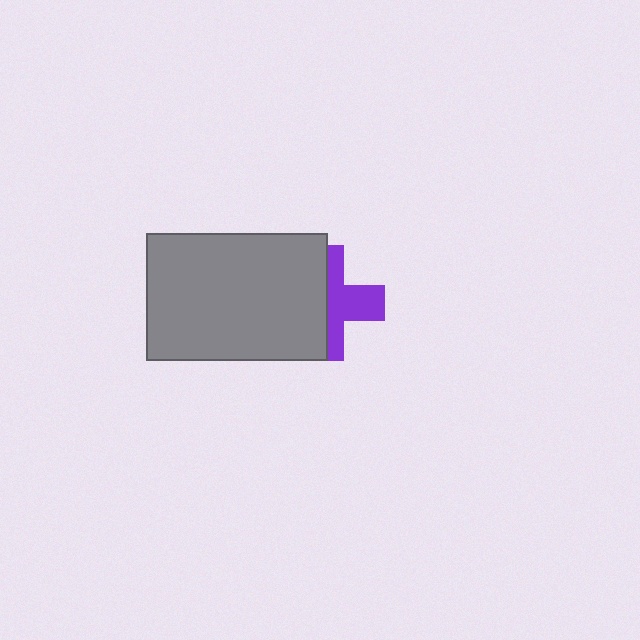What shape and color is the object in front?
The object in front is a gray rectangle.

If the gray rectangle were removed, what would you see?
You would see the complete purple cross.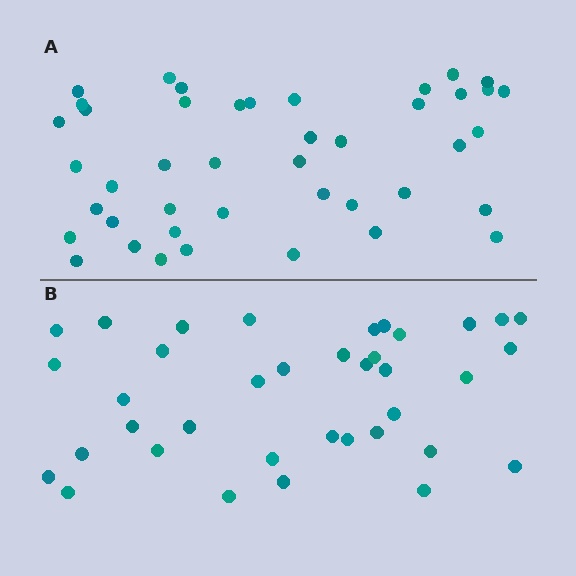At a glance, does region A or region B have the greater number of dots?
Region A (the top region) has more dots.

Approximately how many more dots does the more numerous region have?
Region A has about 6 more dots than region B.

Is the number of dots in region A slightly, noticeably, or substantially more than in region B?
Region A has only slightly more — the two regions are fairly close. The ratio is roughly 1.2 to 1.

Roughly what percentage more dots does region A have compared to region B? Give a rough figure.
About 15% more.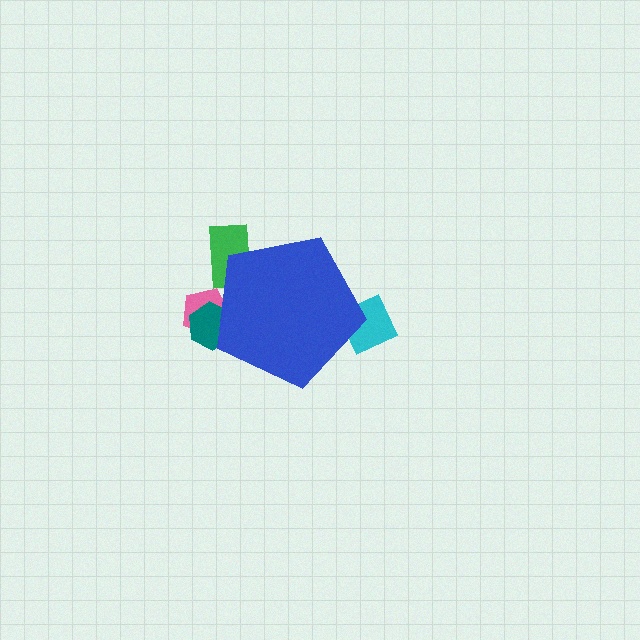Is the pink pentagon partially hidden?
Yes, the pink pentagon is partially hidden behind the blue pentagon.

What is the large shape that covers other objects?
A blue pentagon.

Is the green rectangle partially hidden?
Yes, the green rectangle is partially hidden behind the blue pentagon.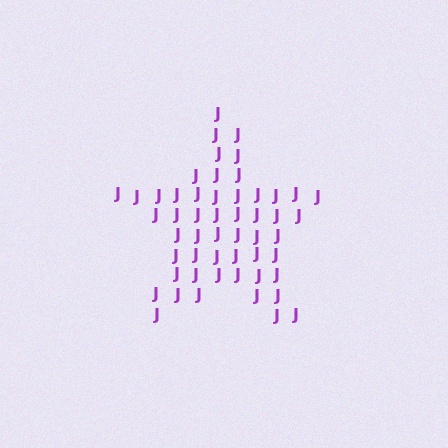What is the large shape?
The large shape is a star.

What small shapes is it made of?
It is made of small letter J's.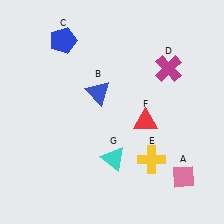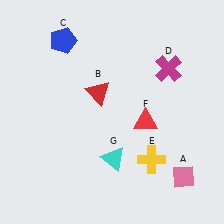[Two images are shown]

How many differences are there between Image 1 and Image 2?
There is 1 difference between the two images.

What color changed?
The triangle (B) changed from blue in Image 1 to red in Image 2.